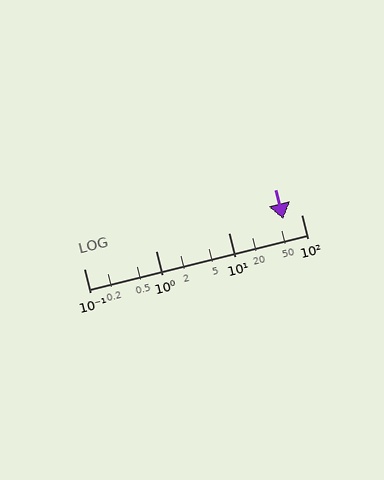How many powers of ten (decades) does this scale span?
The scale spans 3 decades, from 0.1 to 100.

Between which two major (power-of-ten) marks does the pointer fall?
The pointer is between 10 and 100.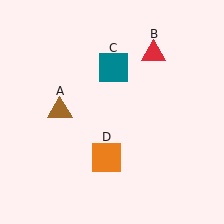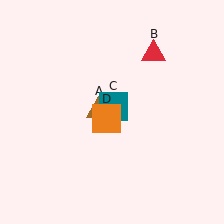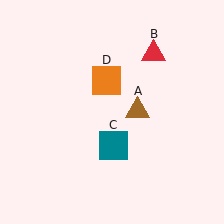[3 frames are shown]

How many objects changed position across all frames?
3 objects changed position: brown triangle (object A), teal square (object C), orange square (object D).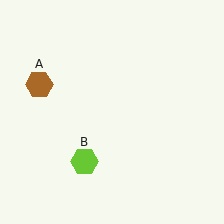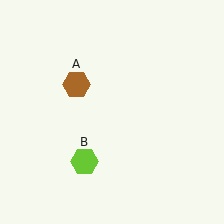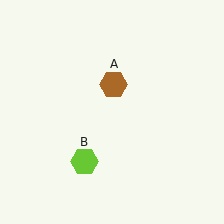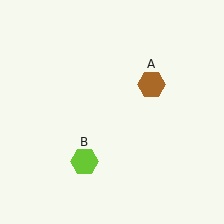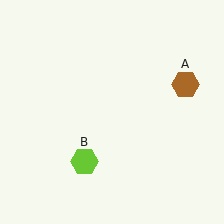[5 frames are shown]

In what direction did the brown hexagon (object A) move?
The brown hexagon (object A) moved right.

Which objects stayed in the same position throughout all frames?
Lime hexagon (object B) remained stationary.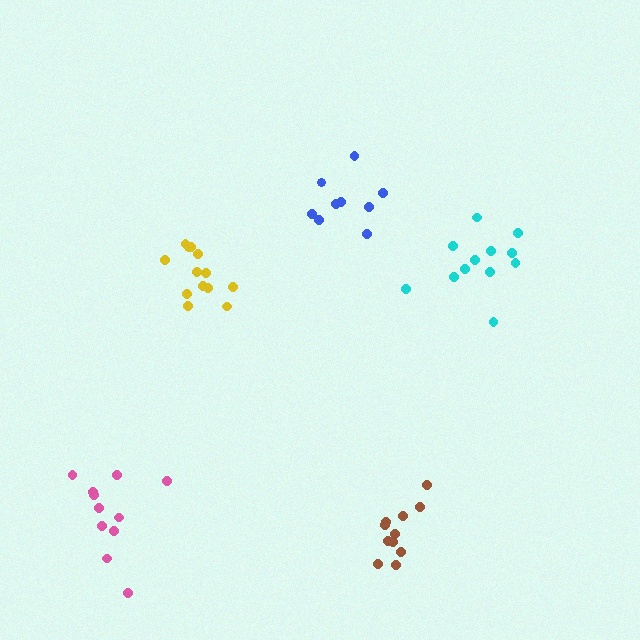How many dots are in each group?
Group 1: 11 dots, Group 2: 11 dots, Group 3: 12 dots, Group 4: 9 dots, Group 5: 13 dots (56 total).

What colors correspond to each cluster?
The clusters are colored: brown, pink, cyan, blue, yellow.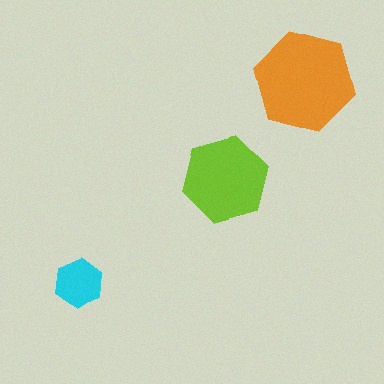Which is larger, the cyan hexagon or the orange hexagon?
The orange one.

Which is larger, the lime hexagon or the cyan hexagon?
The lime one.